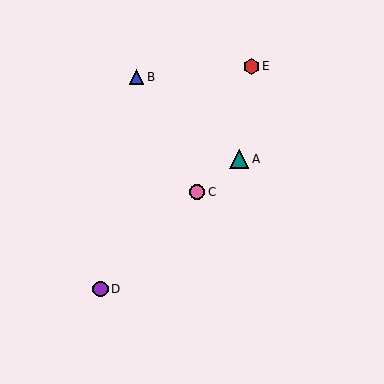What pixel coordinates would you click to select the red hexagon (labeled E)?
Click at (251, 66) to select the red hexagon E.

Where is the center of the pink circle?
The center of the pink circle is at (197, 192).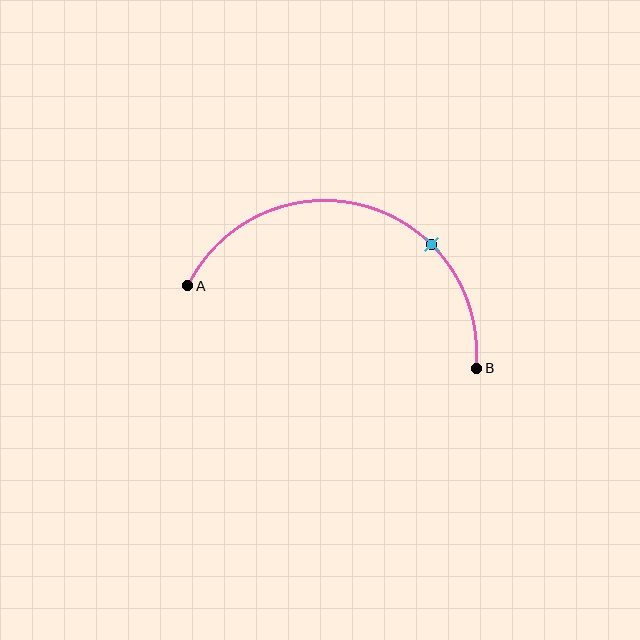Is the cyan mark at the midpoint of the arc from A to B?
No. The cyan mark lies on the arc but is closer to endpoint B. The arc midpoint would be at the point on the curve equidistant along the arc from both A and B.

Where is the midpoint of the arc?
The arc midpoint is the point on the curve farthest from the straight line joining A and B. It sits above that line.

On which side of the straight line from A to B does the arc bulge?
The arc bulges above the straight line connecting A and B.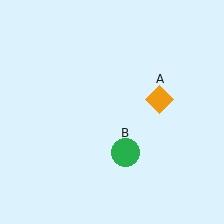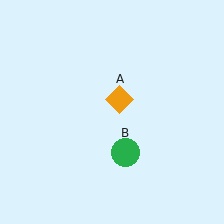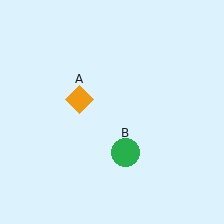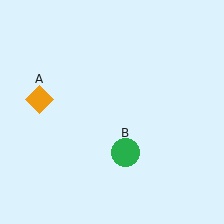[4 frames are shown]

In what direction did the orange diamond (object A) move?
The orange diamond (object A) moved left.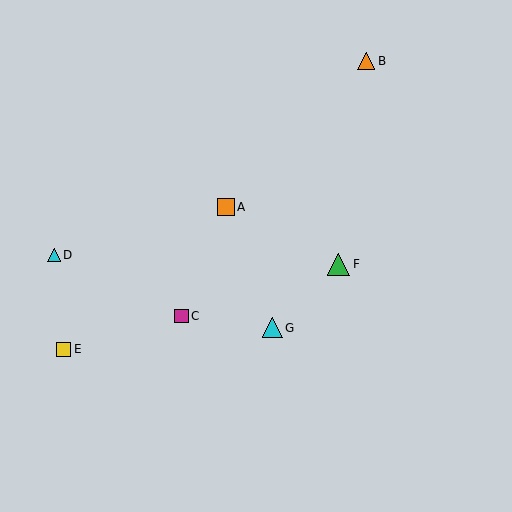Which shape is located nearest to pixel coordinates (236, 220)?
The orange square (labeled A) at (226, 207) is nearest to that location.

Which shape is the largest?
The green triangle (labeled F) is the largest.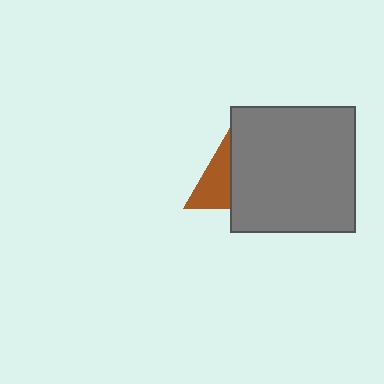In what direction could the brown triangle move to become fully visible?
The brown triangle could move left. That would shift it out from behind the gray square entirely.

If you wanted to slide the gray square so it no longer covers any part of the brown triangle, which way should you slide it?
Slide it right — that is the most direct way to separate the two shapes.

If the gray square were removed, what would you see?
You would see the complete brown triangle.